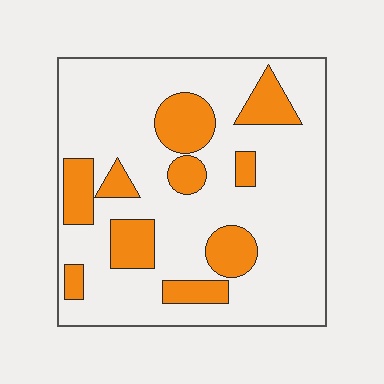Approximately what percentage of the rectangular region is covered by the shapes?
Approximately 25%.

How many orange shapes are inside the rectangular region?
10.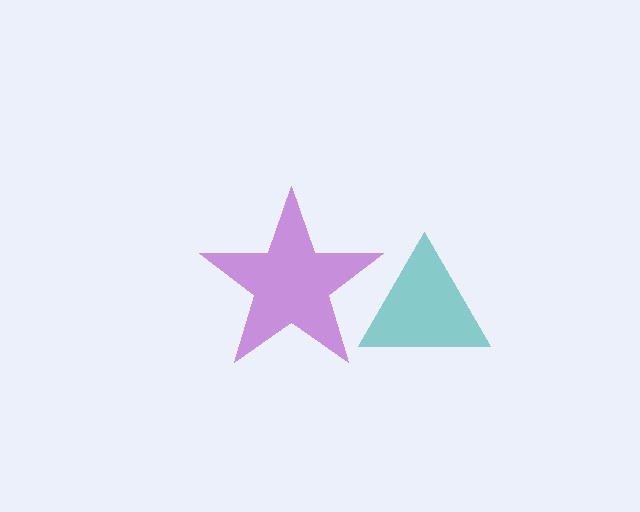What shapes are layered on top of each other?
The layered shapes are: a teal triangle, a purple star.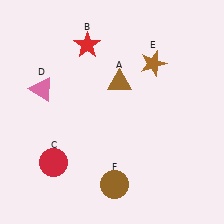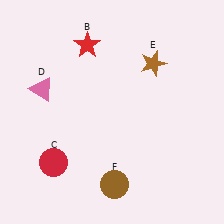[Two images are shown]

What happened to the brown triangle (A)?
The brown triangle (A) was removed in Image 2. It was in the top-right area of Image 1.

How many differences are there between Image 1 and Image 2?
There is 1 difference between the two images.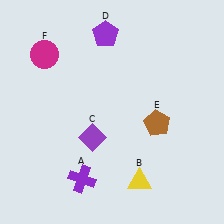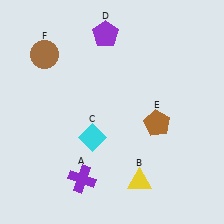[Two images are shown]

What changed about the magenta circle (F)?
In Image 1, F is magenta. In Image 2, it changed to brown.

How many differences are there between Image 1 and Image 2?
There are 2 differences between the two images.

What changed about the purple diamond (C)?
In Image 1, C is purple. In Image 2, it changed to cyan.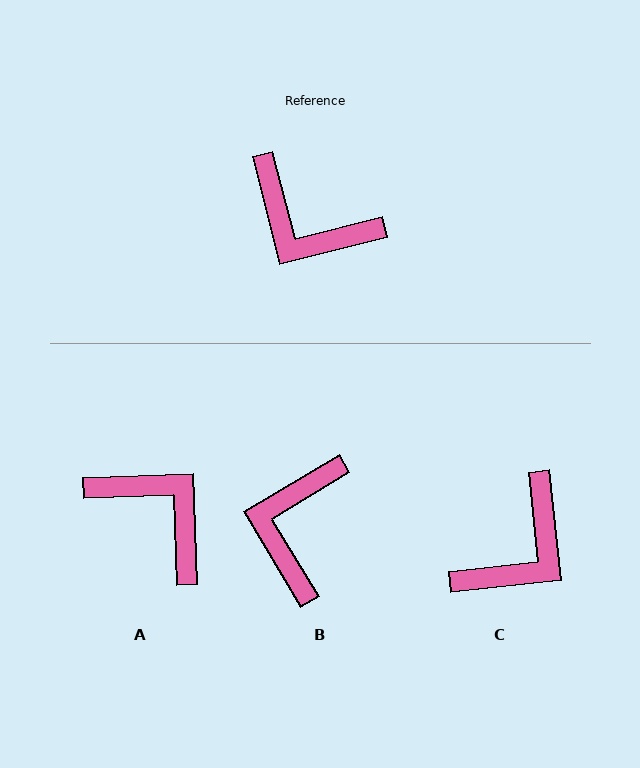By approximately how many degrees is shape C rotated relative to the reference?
Approximately 82 degrees counter-clockwise.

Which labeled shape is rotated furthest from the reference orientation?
A, about 168 degrees away.